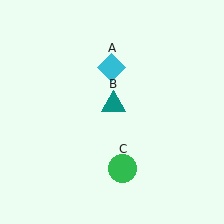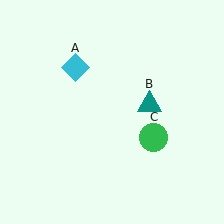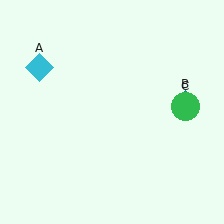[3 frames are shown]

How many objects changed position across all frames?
3 objects changed position: cyan diamond (object A), teal triangle (object B), green circle (object C).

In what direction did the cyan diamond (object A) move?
The cyan diamond (object A) moved left.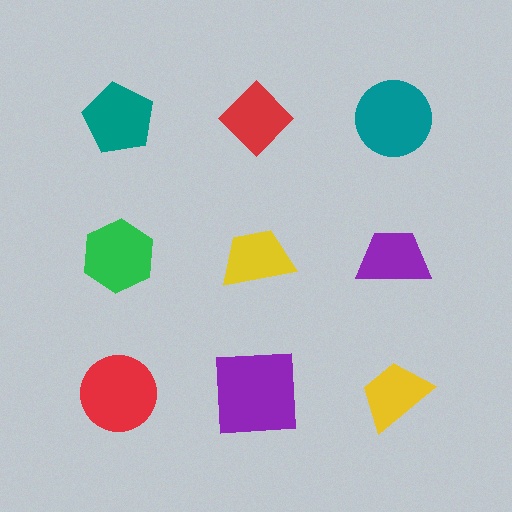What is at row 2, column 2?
A yellow trapezoid.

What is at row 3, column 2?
A purple square.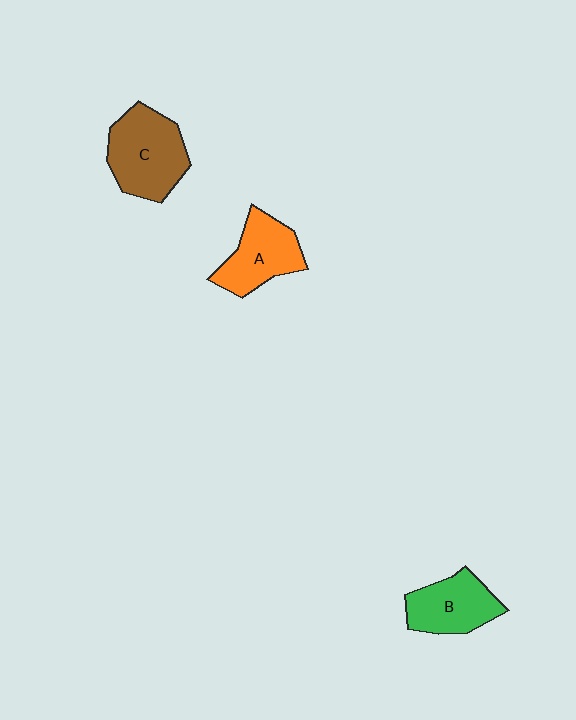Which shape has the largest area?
Shape C (brown).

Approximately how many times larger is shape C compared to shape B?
Approximately 1.3 times.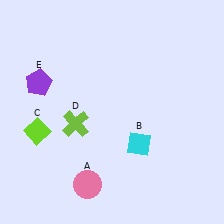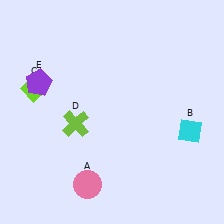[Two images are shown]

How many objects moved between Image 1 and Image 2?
2 objects moved between the two images.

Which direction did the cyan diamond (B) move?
The cyan diamond (B) moved right.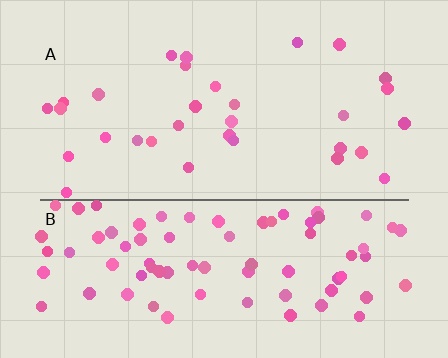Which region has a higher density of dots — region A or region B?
B (the bottom).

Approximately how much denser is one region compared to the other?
Approximately 2.6× — region B over region A.